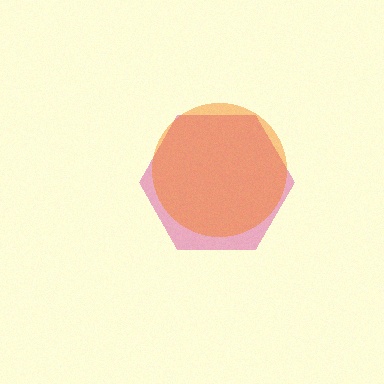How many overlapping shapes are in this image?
There are 2 overlapping shapes in the image.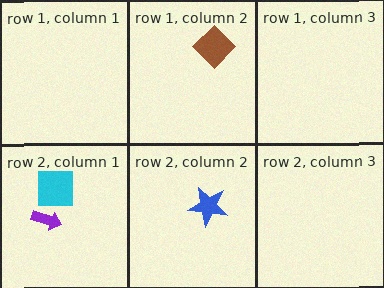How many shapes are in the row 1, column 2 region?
1.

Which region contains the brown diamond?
The row 1, column 2 region.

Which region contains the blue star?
The row 2, column 2 region.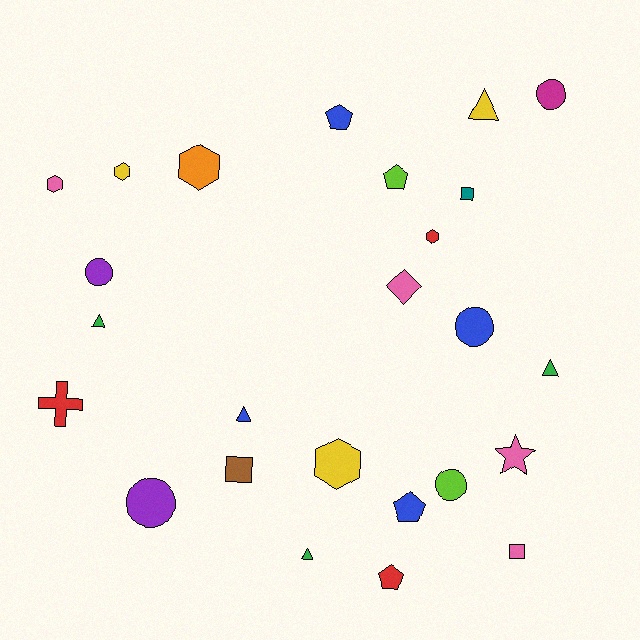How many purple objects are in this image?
There are 2 purple objects.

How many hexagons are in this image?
There are 5 hexagons.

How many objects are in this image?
There are 25 objects.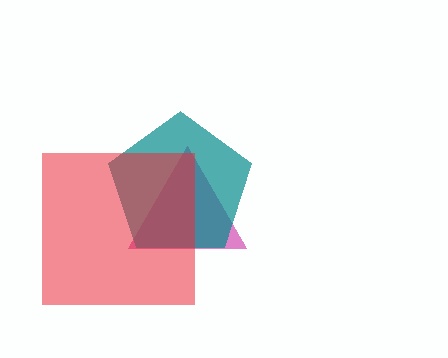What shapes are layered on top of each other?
The layered shapes are: a magenta triangle, a teal pentagon, a red square.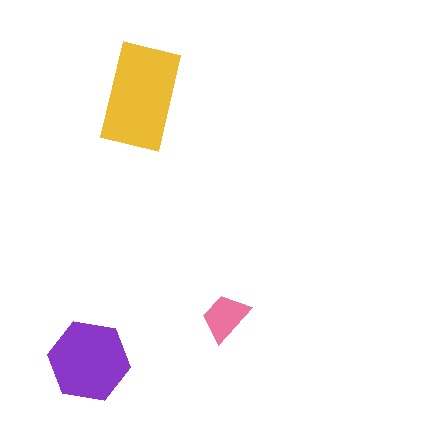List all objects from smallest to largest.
The pink trapezoid, the purple hexagon, the yellow rectangle.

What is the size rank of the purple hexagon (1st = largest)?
2nd.